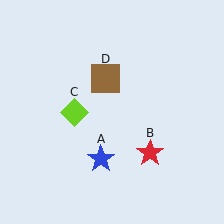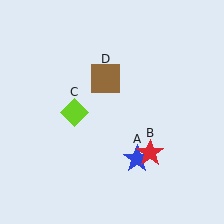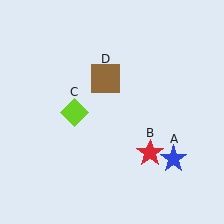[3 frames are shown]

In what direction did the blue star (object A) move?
The blue star (object A) moved right.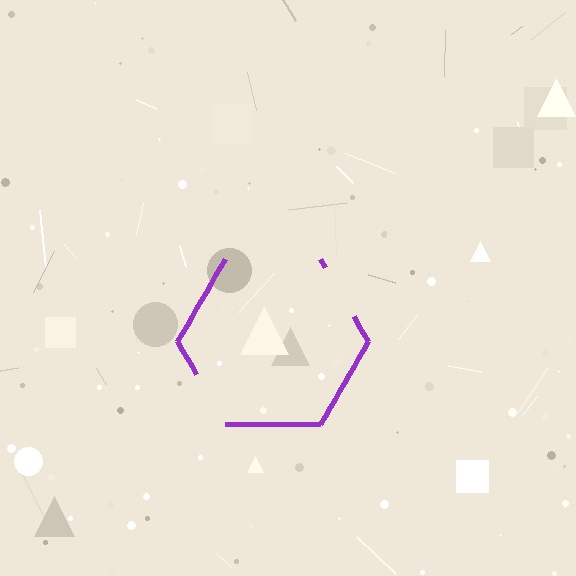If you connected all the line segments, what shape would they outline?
They would outline a hexagon.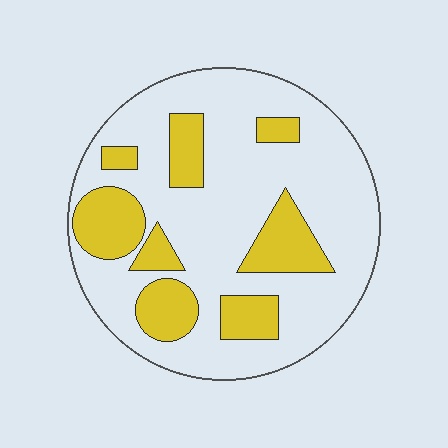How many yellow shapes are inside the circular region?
8.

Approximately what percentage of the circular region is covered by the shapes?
Approximately 25%.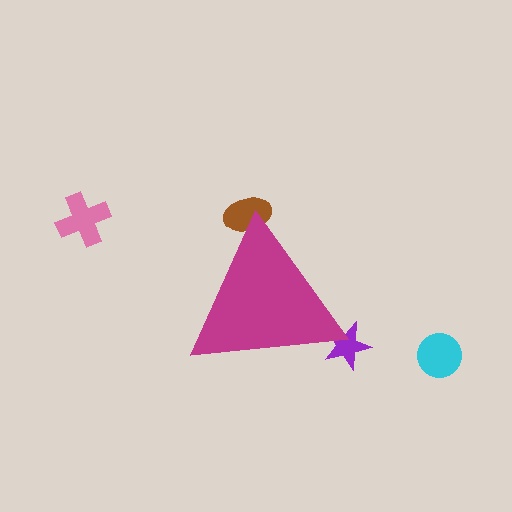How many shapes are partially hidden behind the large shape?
2 shapes are partially hidden.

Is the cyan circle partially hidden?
No, the cyan circle is fully visible.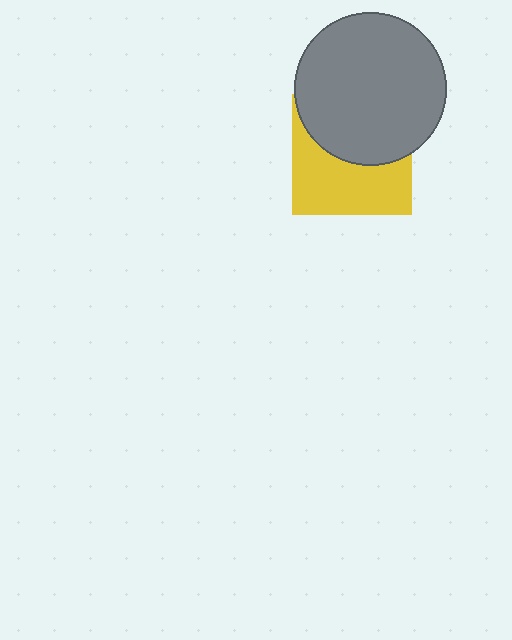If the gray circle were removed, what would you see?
You would see the complete yellow square.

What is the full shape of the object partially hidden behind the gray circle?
The partially hidden object is a yellow square.